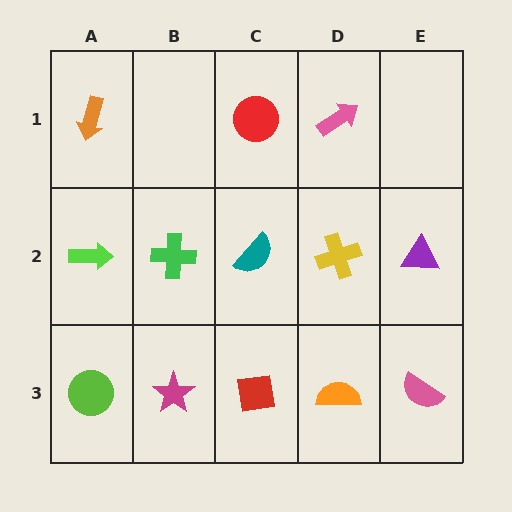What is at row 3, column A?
A lime circle.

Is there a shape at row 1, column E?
No, that cell is empty.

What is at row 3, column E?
A pink semicircle.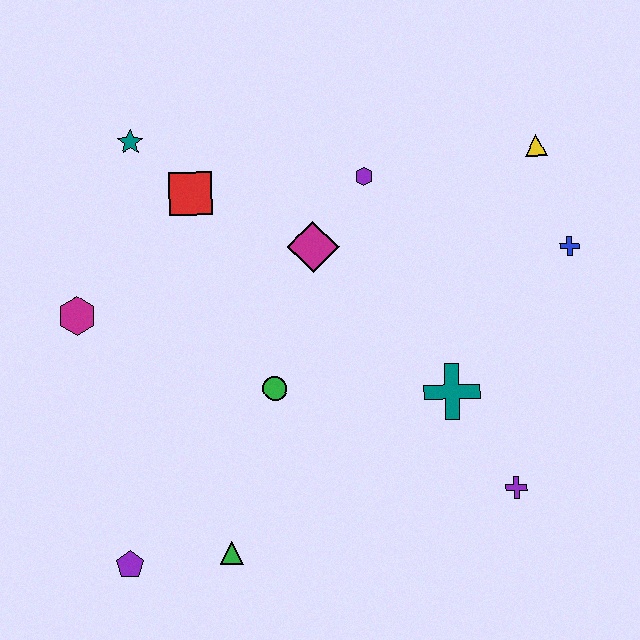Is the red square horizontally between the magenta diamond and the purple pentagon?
Yes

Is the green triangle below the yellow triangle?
Yes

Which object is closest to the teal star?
The red square is closest to the teal star.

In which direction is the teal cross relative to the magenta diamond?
The teal cross is below the magenta diamond.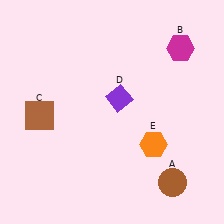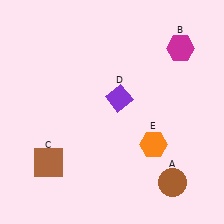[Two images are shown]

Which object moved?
The brown square (C) moved down.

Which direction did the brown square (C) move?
The brown square (C) moved down.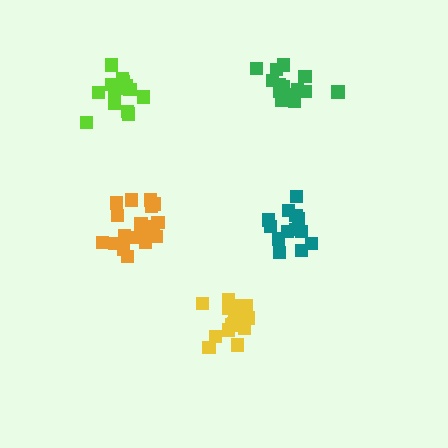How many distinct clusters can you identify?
There are 5 distinct clusters.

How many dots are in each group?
Group 1: 17 dots, Group 2: 13 dots, Group 3: 14 dots, Group 4: 19 dots, Group 5: 15 dots (78 total).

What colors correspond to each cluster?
The clusters are colored: green, teal, lime, orange, yellow.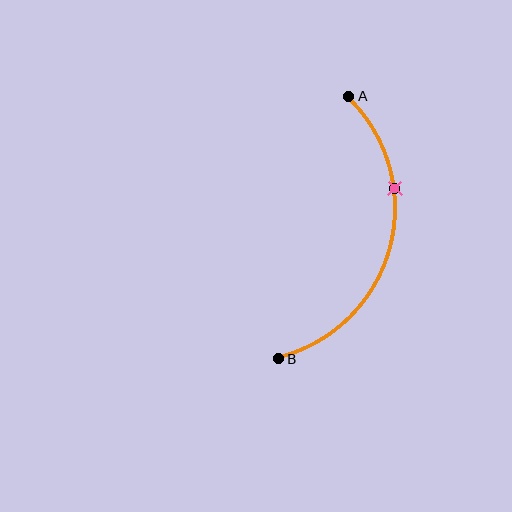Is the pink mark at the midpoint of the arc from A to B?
No. The pink mark lies on the arc but is closer to endpoint A. The arc midpoint would be at the point on the curve equidistant along the arc from both A and B.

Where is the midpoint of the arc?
The arc midpoint is the point on the curve farthest from the straight line joining A and B. It sits to the right of that line.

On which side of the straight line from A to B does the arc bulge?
The arc bulges to the right of the straight line connecting A and B.